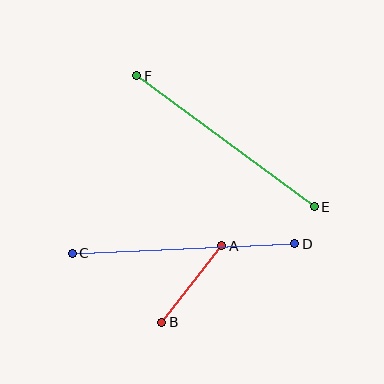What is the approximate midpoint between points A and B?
The midpoint is at approximately (192, 284) pixels.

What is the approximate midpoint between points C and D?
The midpoint is at approximately (184, 248) pixels.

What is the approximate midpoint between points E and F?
The midpoint is at approximately (225, 141) pixels.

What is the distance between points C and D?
The distance is approximately 223 pixels.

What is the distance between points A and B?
The distance is approximately 97 pixels.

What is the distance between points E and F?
The distance is approximately 221 pixels.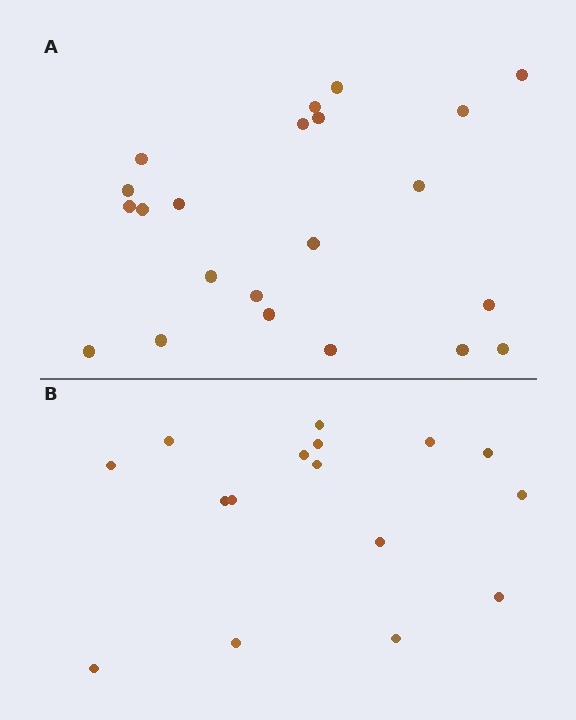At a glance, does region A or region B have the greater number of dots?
Region A (the top region) has more dots.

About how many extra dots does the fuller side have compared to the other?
Region A has about 6 more dots than region B.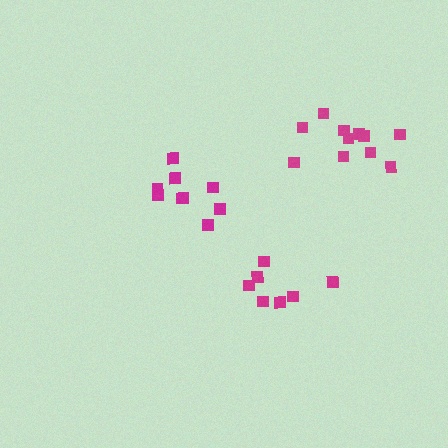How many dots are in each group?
Group 1: 7 dots, Group 2: 11 dots, Group 3: 9 dots (27 total).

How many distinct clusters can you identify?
There are 3 distinct clusters.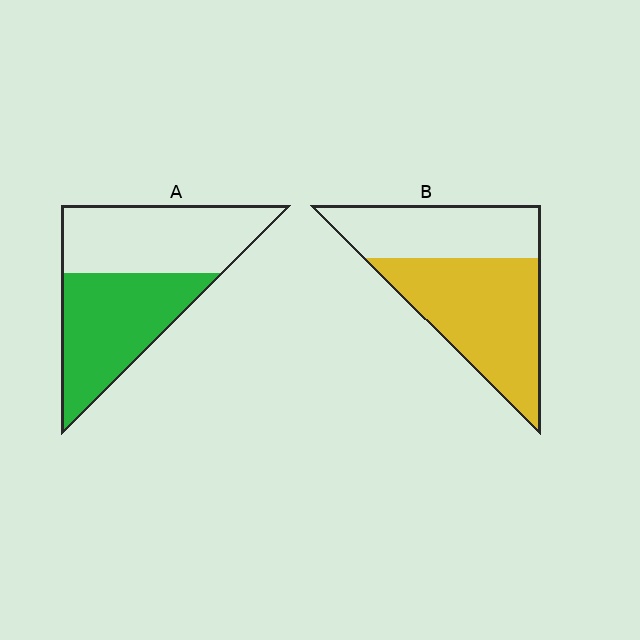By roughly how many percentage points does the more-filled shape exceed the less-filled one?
By roughly 10 percentage points (B over A).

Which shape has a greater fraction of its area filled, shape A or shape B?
Shape B.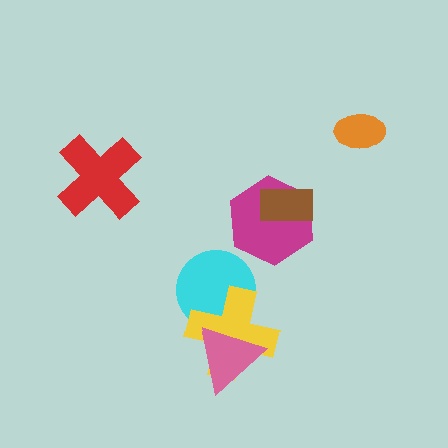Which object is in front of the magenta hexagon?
The brown rectangle is in front of the magenta hexagon.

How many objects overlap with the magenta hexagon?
1 object overlaps with the magenta hexagon.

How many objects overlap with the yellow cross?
2 objects overlap with the yellow cross.